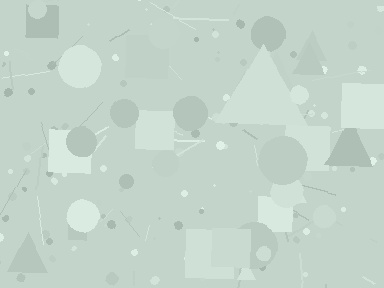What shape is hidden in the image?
A triangle is hidden in the image.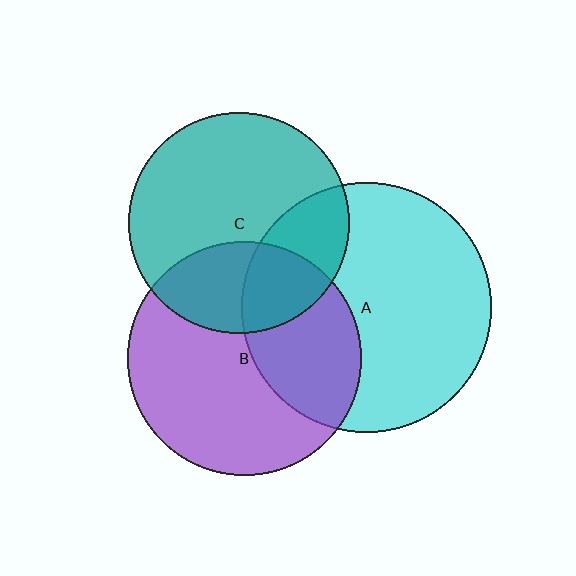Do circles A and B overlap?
Yes.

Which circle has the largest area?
Circle A (cyan).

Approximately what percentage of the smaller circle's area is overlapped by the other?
Approximately 35%.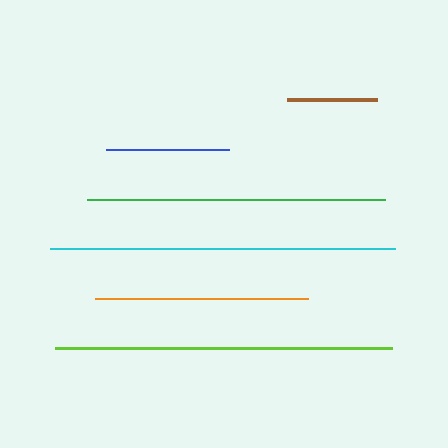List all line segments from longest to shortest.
From longest to shortest: cyan, lime, green, orange, blue, brown.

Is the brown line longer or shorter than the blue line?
The blue line is longer than the brown line.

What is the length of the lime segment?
The lime segment is approximately 337 pixels long.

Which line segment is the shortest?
The brown line is the shortest at approximately 90 pixels.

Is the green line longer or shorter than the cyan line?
The cyan line is longer than the green line.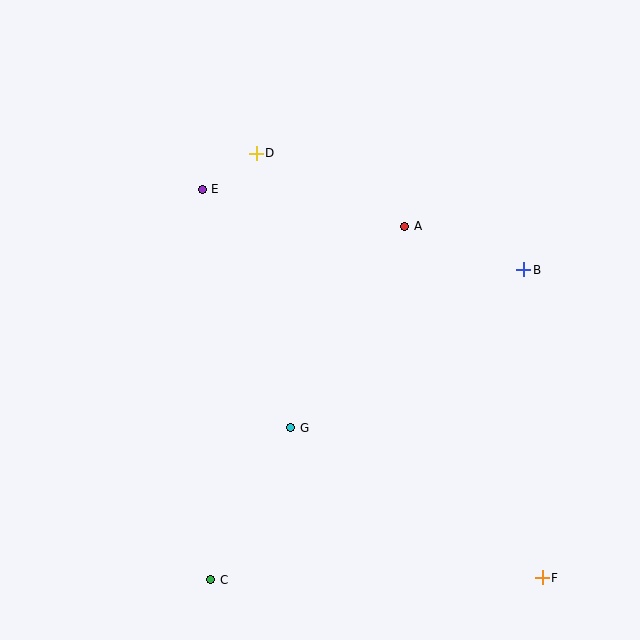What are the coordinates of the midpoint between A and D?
The midpoint between A and D is at (330, 190).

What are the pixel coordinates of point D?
Point D is at (256, 153).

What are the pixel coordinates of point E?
Point E is at (202, 189).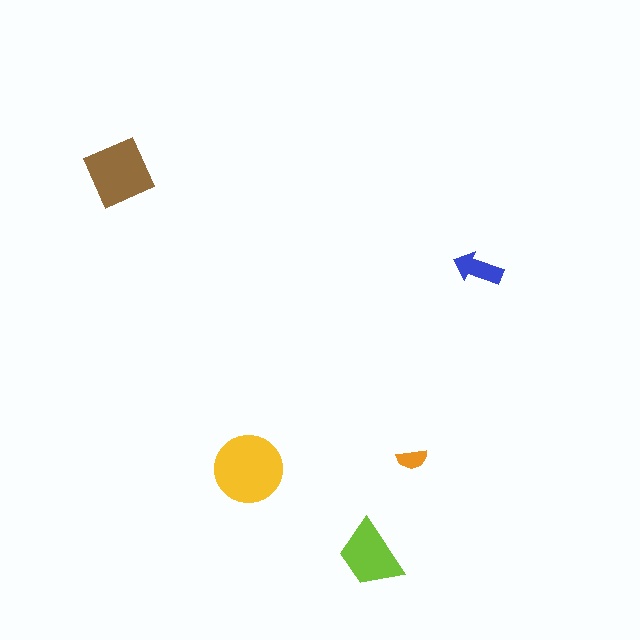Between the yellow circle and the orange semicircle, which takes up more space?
The yellow circle.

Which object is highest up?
The brown diamond is topmost.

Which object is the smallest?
The orange semicircle.